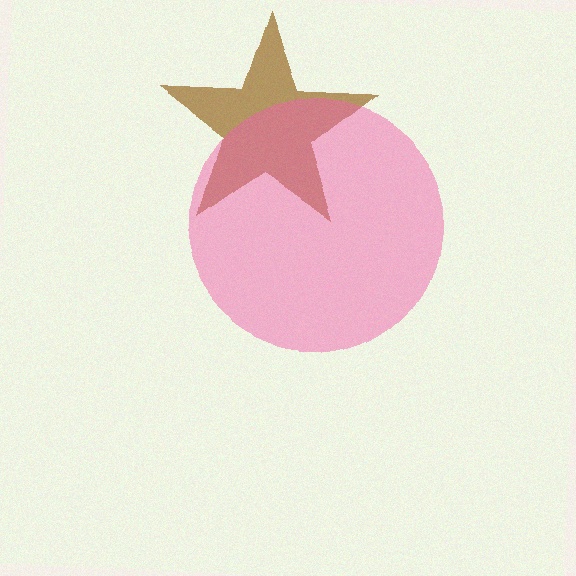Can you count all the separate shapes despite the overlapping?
Yes, there are 2 separate shapes.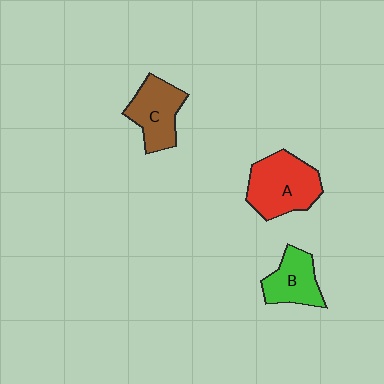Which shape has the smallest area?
Shape B (green).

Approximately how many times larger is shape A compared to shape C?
Approximately 1.3 times.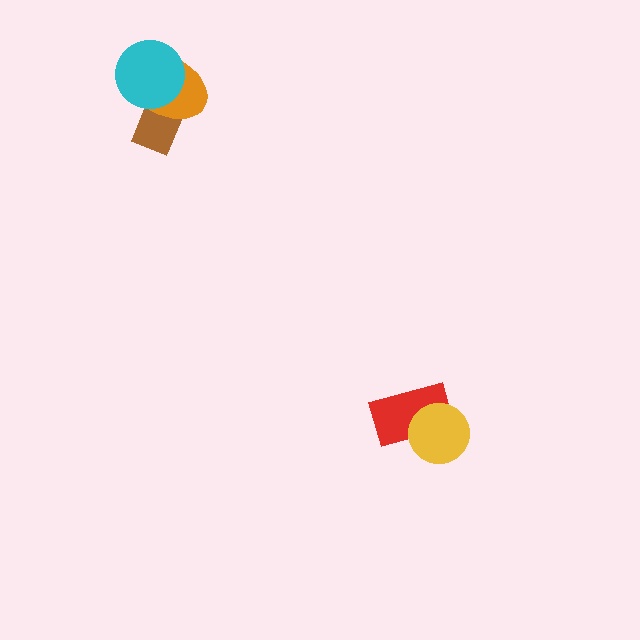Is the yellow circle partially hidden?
No, no other shape covers it.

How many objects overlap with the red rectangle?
1 object overlaps with the red rectangle.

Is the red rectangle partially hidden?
Yes, it is partially covered by another shape.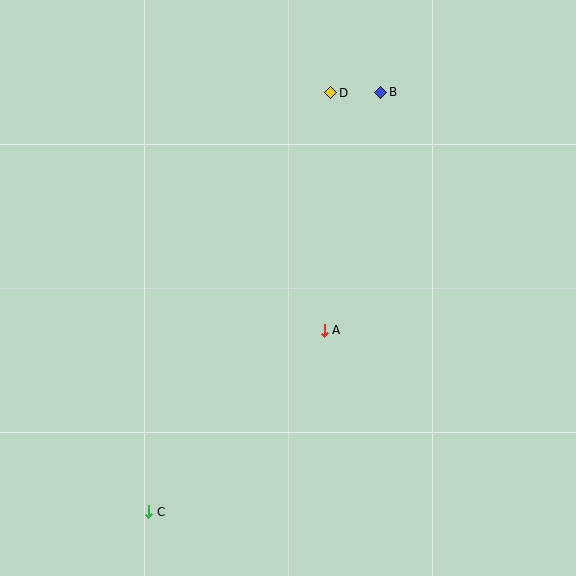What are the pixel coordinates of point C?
Point C is at (149, 512).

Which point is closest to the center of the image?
Point A at (324, 330) is closest to the center.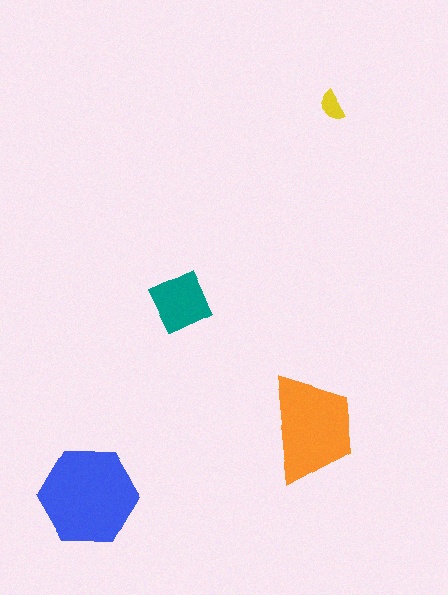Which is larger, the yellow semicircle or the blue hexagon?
The blue hexagon.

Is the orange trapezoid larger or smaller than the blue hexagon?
Smaller.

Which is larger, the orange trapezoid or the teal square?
The orange trapezoid.